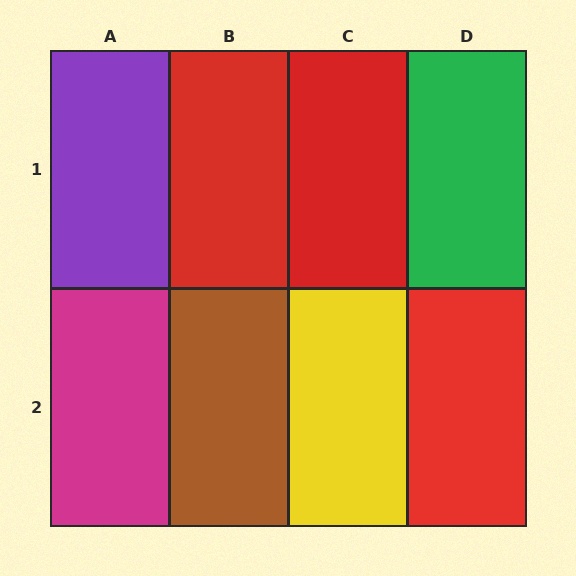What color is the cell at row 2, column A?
Magenta.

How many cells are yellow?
1 cell is yellow.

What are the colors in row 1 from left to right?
Purple, red, red, green.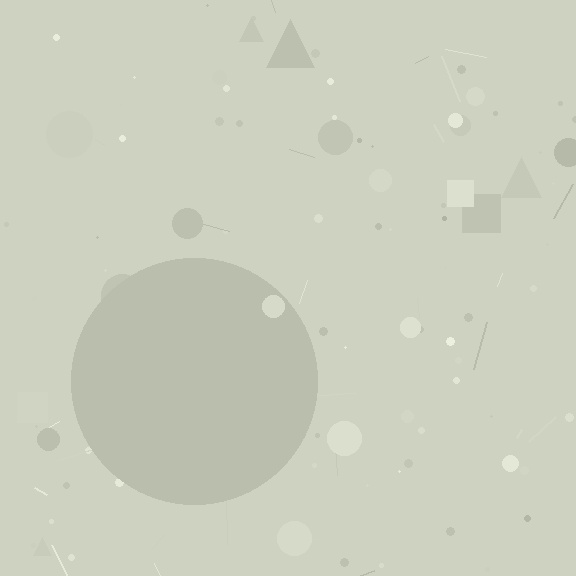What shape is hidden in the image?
A circle is hidden in the image.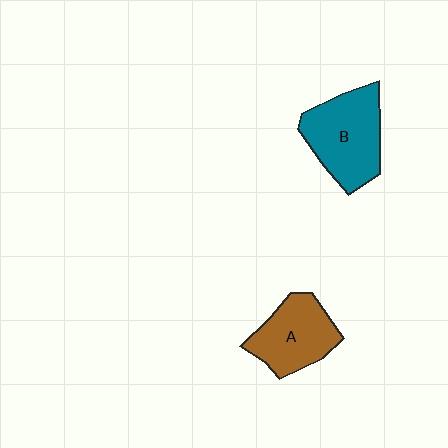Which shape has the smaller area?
Shape A (brown).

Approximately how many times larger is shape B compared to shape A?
Approximately 1.2 times.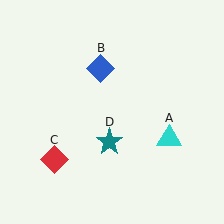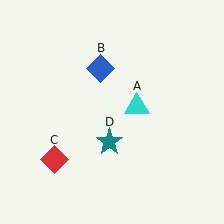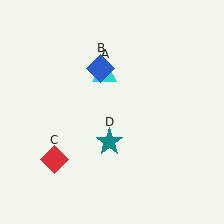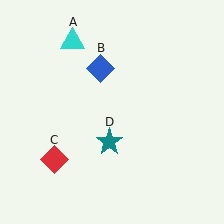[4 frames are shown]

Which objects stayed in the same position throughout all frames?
Blue diamond (object B) and red diamond (object C) and teal star (object D) remained stationary.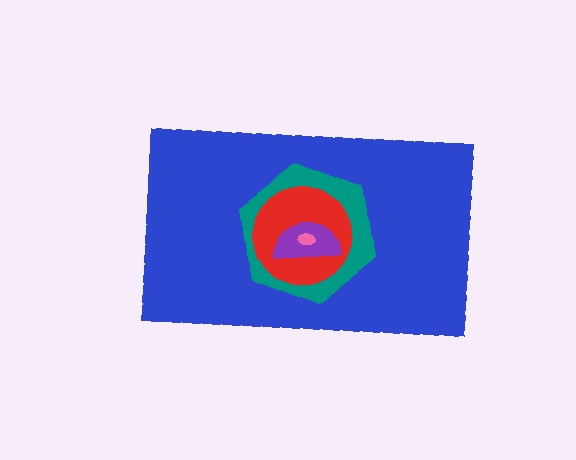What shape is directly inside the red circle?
The purple semicircle.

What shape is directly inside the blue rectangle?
The teal hexagon.